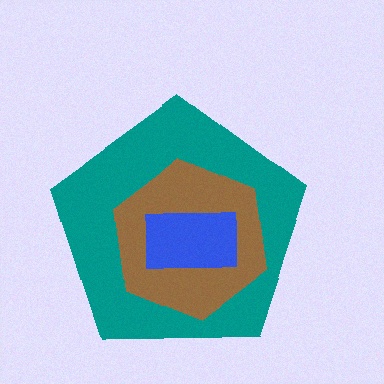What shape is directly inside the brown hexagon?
The blue rectangle.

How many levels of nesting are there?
3.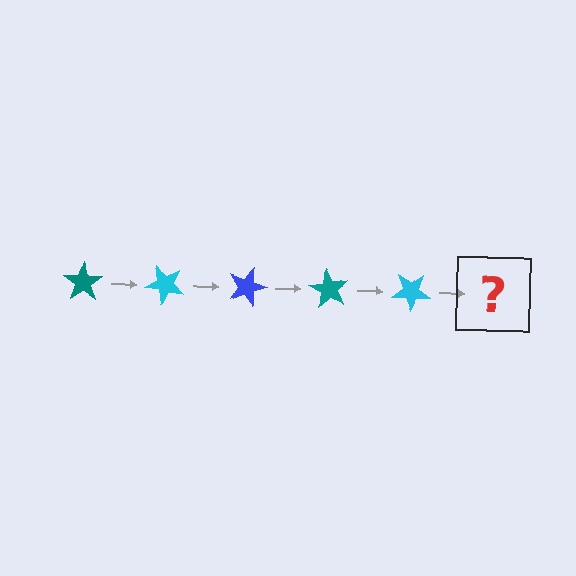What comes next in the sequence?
The next element should be a blue star, rotated 225 degrees from the start.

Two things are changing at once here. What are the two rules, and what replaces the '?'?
The two rules are that it rotates 45 degrees each step and the color cycles through teal, cyan, and blue. The '?' should be a blue star, rotated 225 degrees from the start.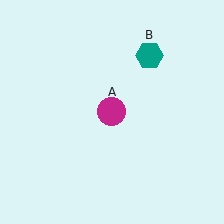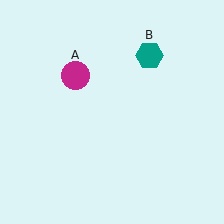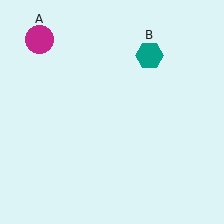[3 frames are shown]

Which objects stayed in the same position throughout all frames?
Teal hexagon (object B) remained stationary.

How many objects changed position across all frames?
1 object changed position: magenta circle (object A).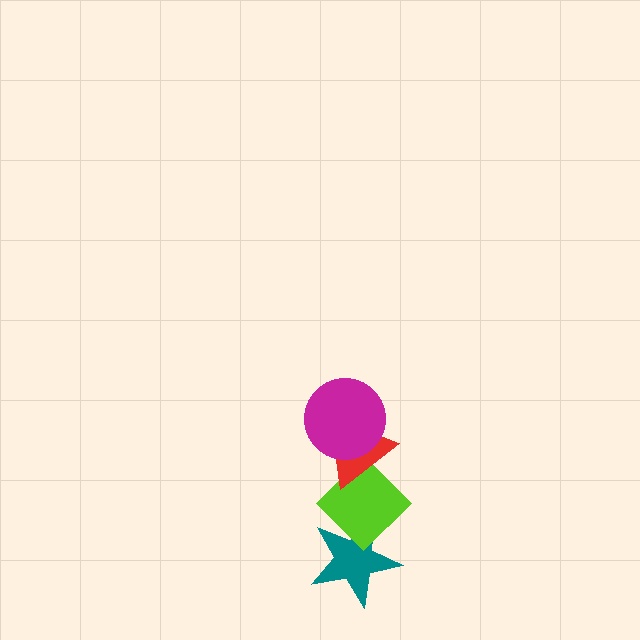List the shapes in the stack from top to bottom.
From top to bottom: the magenta circle, the red triangle, the lime diamond, the teal star.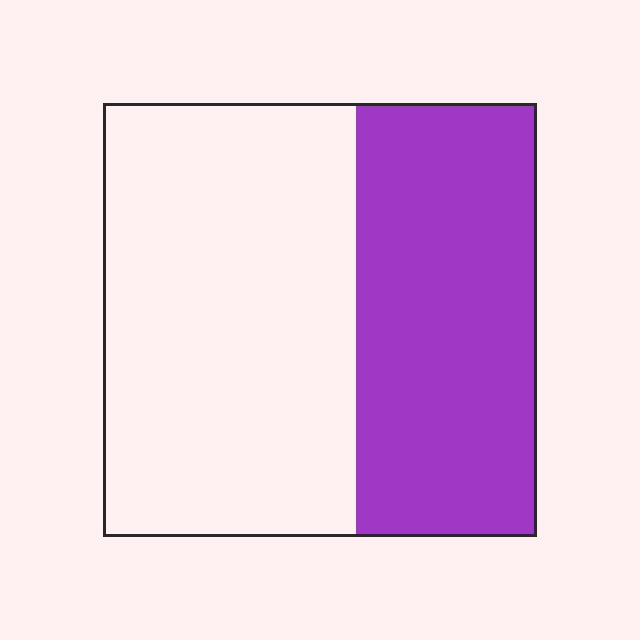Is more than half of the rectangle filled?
No.